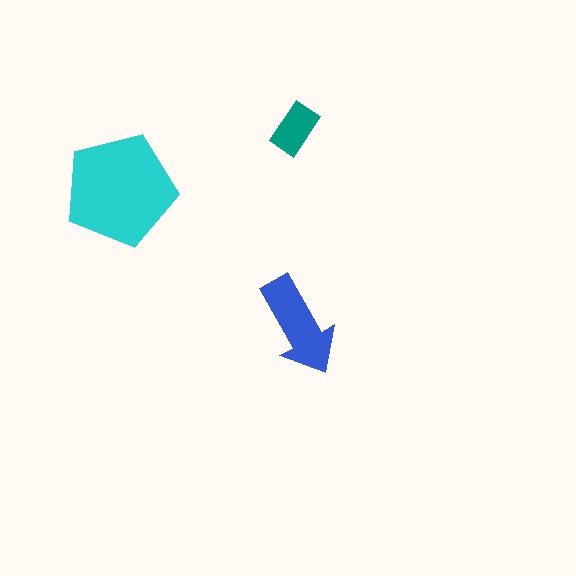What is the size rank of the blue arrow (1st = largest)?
2nd.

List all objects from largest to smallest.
The cyan pentagon, the blue arrow, the teal rectangle.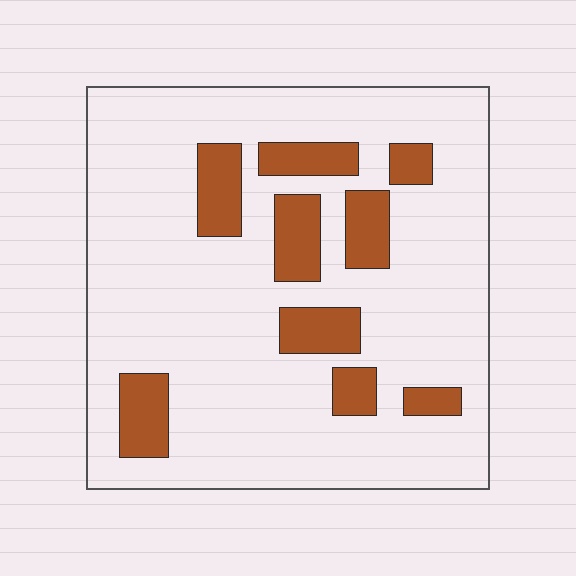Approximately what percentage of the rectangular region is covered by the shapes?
Approximately 20%.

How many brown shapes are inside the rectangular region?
9.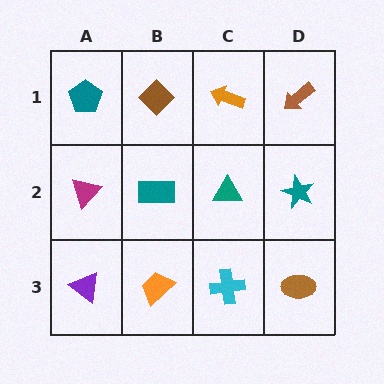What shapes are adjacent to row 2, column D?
A brown arrow (row 1, column D), a brown ellipse (row 3, column D), a teal triangle (row 2, column C).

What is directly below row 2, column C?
A cyan cross.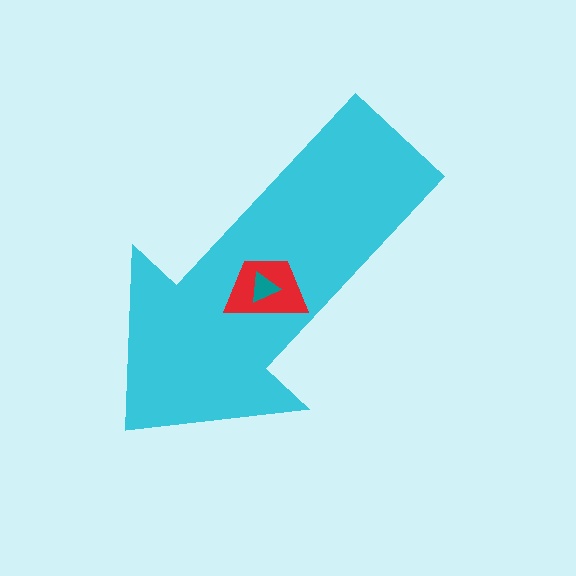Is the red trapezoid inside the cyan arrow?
Yes.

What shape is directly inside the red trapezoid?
The teal triangle.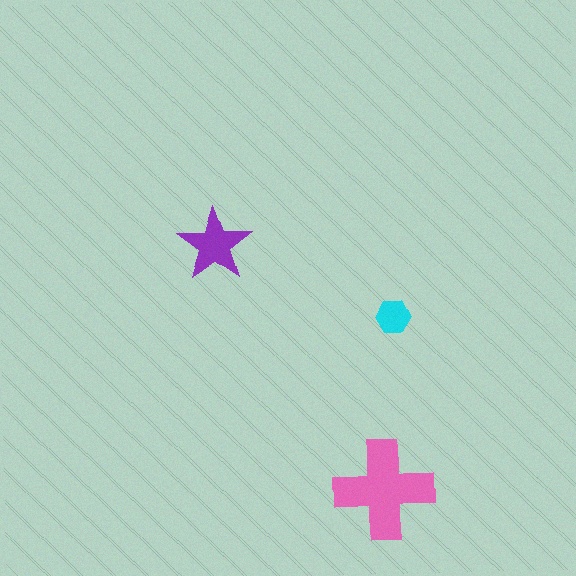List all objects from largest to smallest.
The pink cross, the purple star, the cyan hexagon.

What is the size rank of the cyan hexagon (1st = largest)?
3rd.